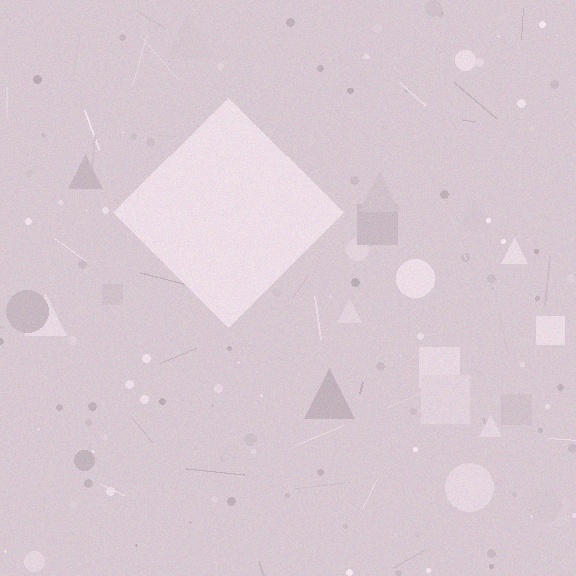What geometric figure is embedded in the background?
A diamond is embedded in the background.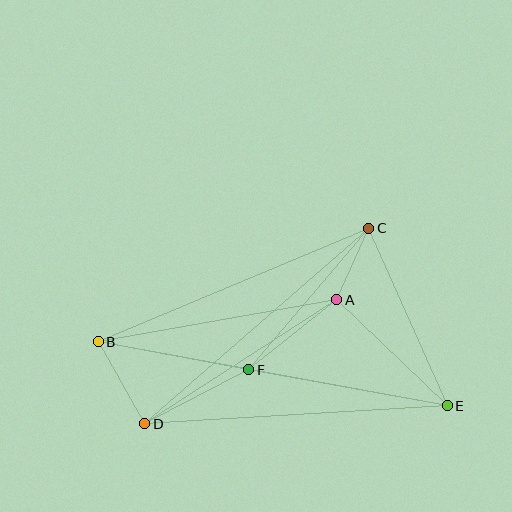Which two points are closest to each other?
Points A and C are closest to each other.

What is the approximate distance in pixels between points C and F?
The distance between C and F is approximately 186 pixels.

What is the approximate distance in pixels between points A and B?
The distance between A and B is approximately 242 pixels.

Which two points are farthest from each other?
Points B and E are farthest from each other.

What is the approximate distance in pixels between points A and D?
The distance between A and D is approximately 229 pixels.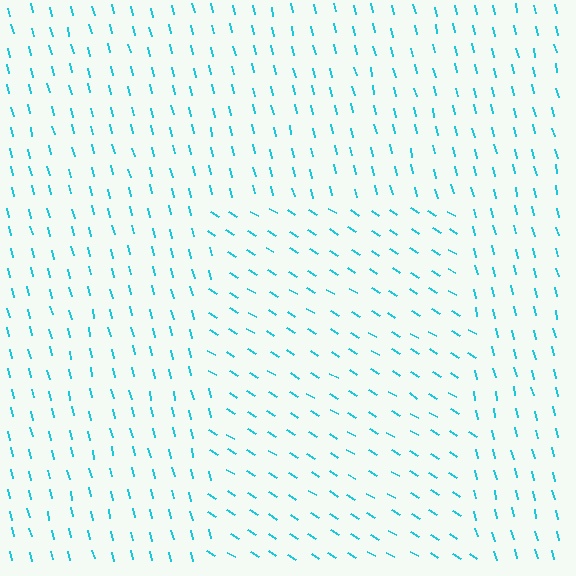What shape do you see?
I see a rectangle.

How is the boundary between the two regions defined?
The boundary is defined purely by a change in line orientation (approximately 45 degrees difference). All lines are the same color and thickness.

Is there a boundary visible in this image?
Yes, there is a texture boundary formed by a change in line orientation.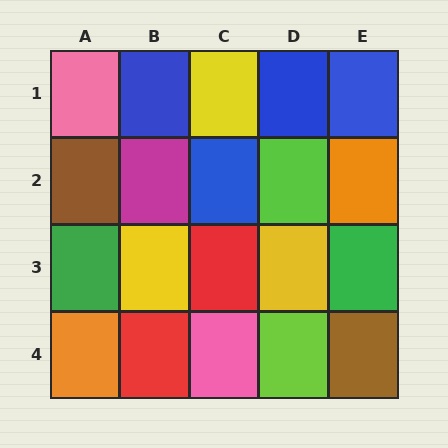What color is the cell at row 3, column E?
Green.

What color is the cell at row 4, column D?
Lime.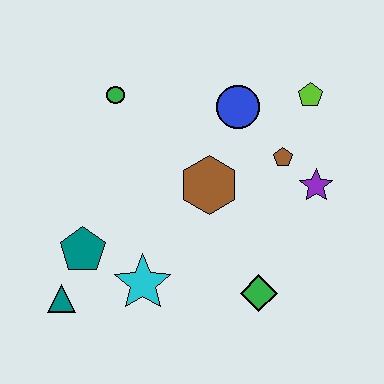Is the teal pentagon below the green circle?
Yes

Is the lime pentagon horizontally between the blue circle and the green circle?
No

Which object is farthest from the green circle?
The green diamond is farthest from the green circle.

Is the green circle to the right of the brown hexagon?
No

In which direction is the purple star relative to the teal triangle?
The purple star is to the right of the teal triangle.